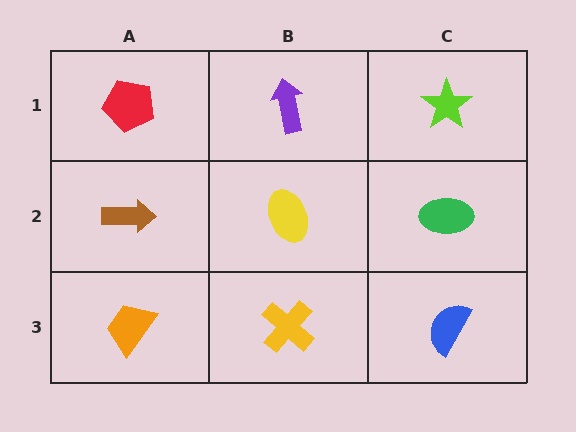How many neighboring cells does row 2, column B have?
4.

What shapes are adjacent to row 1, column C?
A green ellipse (row 2, column C), a purple arrow (row 1, column B).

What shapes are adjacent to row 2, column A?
A red pentagon (row 1, column A), an orange trapezoid (row 3, column A), a yellow ellipse (row 2, column B).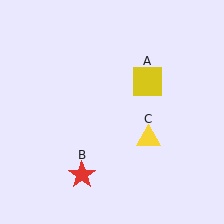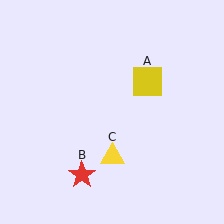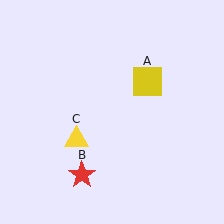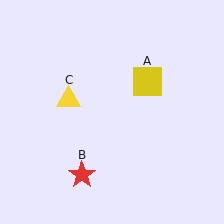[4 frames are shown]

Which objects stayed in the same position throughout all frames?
Yellow square (object A) and red star (object B) remained stationary.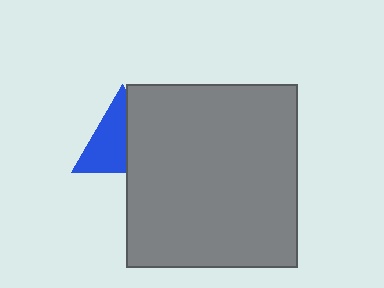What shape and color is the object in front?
The object in front is a gray rectangle.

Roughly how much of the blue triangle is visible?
About half of it is visible (roughly 56%).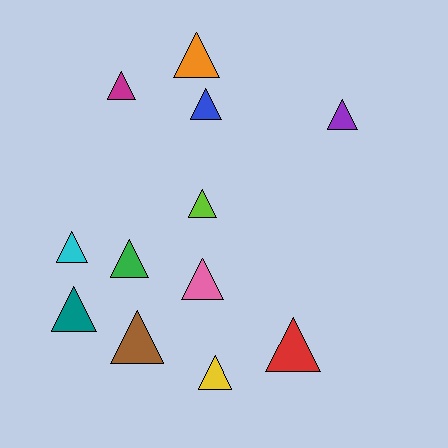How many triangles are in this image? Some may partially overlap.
There are 12 triangles.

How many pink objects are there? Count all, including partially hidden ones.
There is 1 pink object.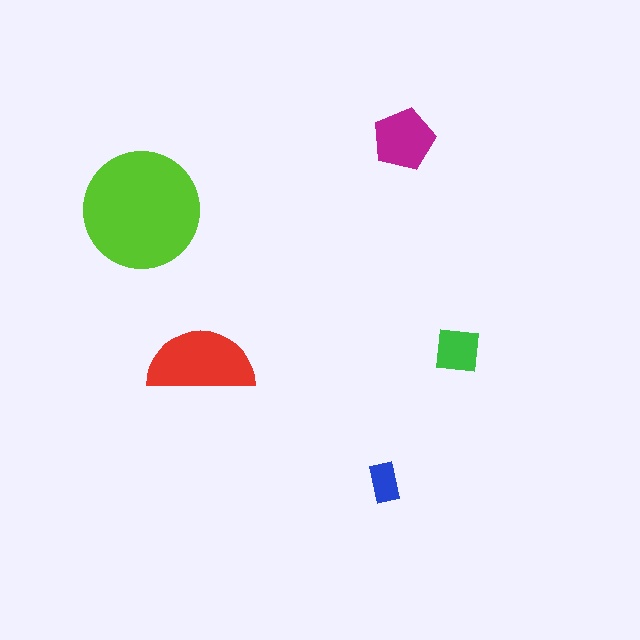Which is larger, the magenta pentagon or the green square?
The magenta pentagon.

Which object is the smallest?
The blue rectangle.